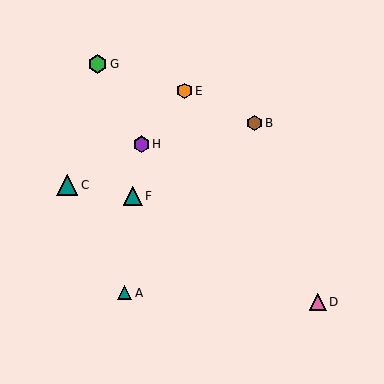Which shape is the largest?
The teal triangle (labeled C) is the largest.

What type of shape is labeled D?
Shape D is a pink triangle.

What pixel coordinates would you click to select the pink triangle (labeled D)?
Click at (318, 302) to select the pink triangle D.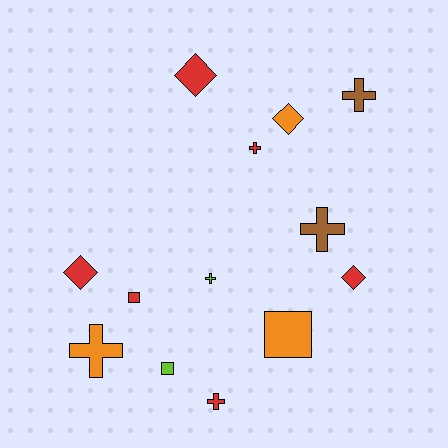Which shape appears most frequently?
Cross, with 6 objects.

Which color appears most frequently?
Red, with 6 objects.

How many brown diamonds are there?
There are no brown diamonds.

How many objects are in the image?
There are 13 objects.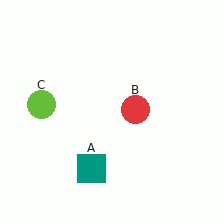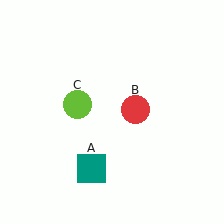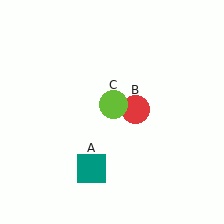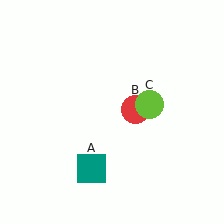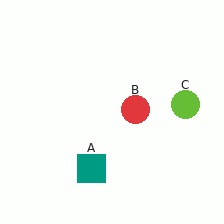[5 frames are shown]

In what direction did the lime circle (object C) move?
The lime circle (object C) moved right.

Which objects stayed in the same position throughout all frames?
Teal square (object A) and red circle (object B) remained stationary.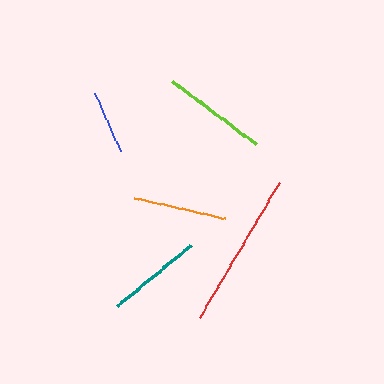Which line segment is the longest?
The red line is the longest at approximately 157 pixels.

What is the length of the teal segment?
The teal segment is approximately 95 pixels long.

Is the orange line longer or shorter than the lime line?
The lime line is longer than the orange line.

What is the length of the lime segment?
The lime segment is approximately 105 pixels long.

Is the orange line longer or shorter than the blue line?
The orange line is longer than the blue line.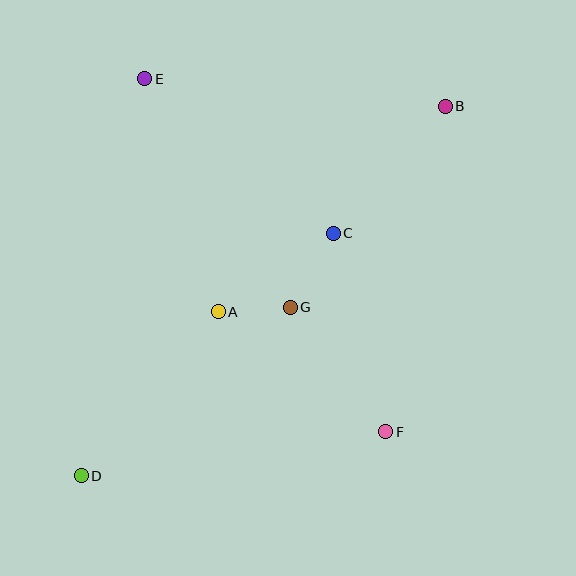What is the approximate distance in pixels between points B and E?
The distance between B and E is approximately 302 pixels.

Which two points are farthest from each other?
Points B and D are farthest from each other.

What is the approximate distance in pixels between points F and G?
The distance between F and G is approximately 157 pixels.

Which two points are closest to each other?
Points A and G are closest to each other.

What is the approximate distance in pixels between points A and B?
The distance between A and B is approximately 307 pixels.